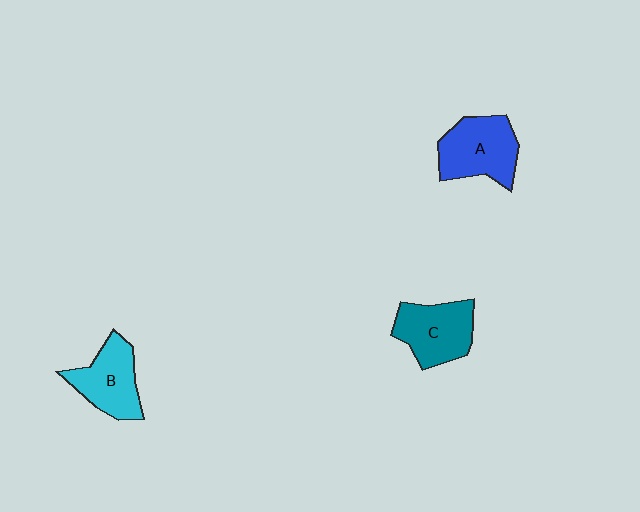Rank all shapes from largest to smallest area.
From largest to smallest: A (blue), C (teal), B (cyan).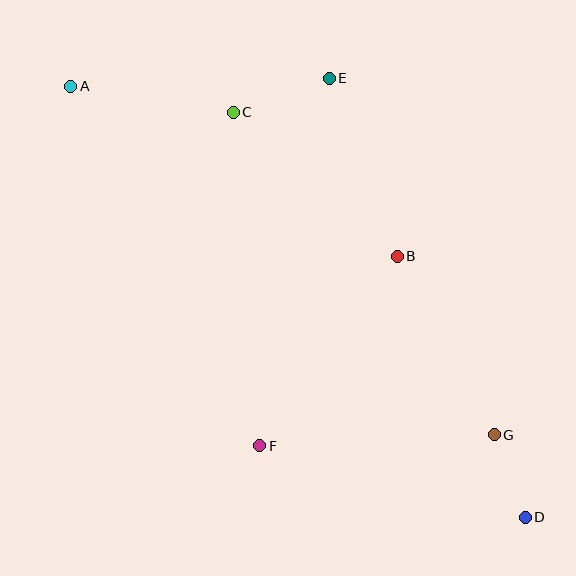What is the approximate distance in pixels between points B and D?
The distance between B and D is approximately 291 pixels.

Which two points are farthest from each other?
Points A and D are farthest from each other.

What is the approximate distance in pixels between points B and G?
The distance between B and G is approximately 203 pixels.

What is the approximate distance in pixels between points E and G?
The distance between E and G is approximately 393 pixels.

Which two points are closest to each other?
Points D and G are closest to each other.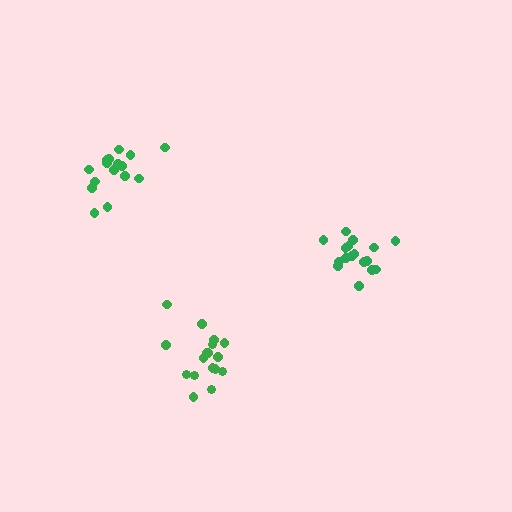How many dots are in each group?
Group 1: 17 dots, Group 2: 17 dots, Group 3: 16 dots (50 total).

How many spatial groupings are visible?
There are 3 spatial groupings.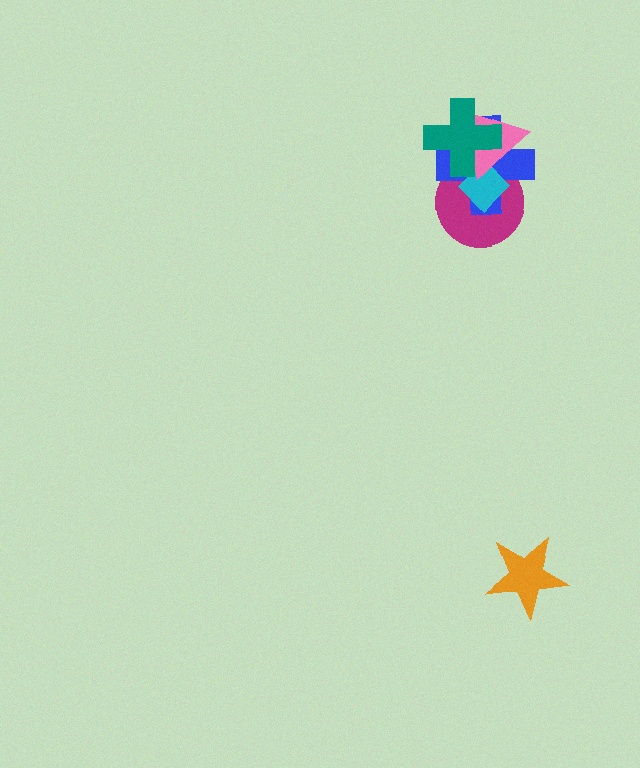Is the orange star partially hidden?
No, no other shape covers it.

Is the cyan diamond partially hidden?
Yes, it is partially covered by another shape.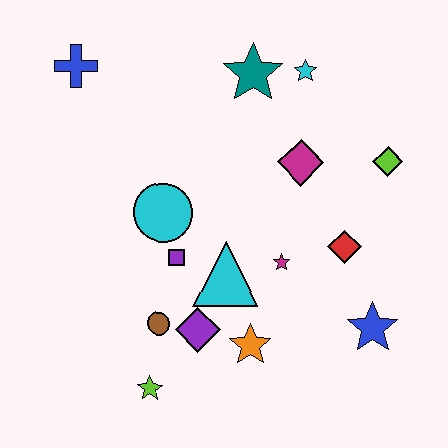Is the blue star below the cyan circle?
Yes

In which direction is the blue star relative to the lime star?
The blue star is to the right of the lime star.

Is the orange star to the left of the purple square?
No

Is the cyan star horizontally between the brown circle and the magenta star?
No